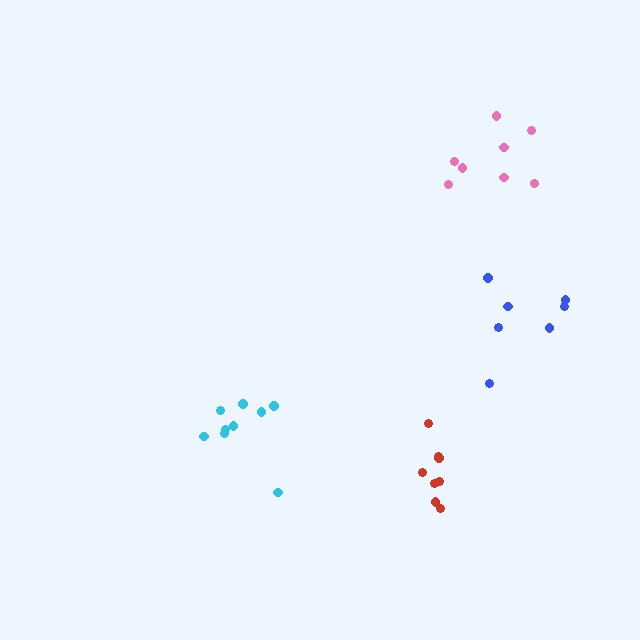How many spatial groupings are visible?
There are 4 spatial groupings.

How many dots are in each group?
Group 1: 8 dots, Group 2: 8 dots, Group 3: 7 dots, Group 4: 9 dots (32 total).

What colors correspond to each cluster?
The clusters are colored: pink, red, blue, cyan.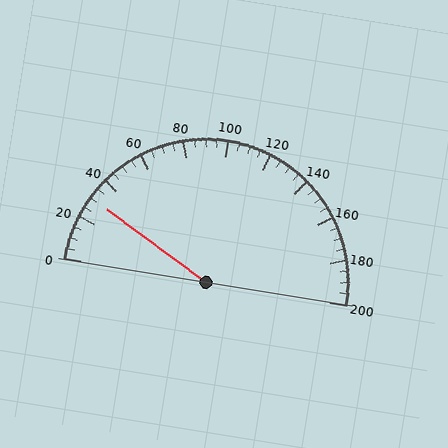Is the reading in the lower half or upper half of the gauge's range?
The reading is in the lower half of the range (0 to 200).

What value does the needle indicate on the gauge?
The needle indicates approximately 30.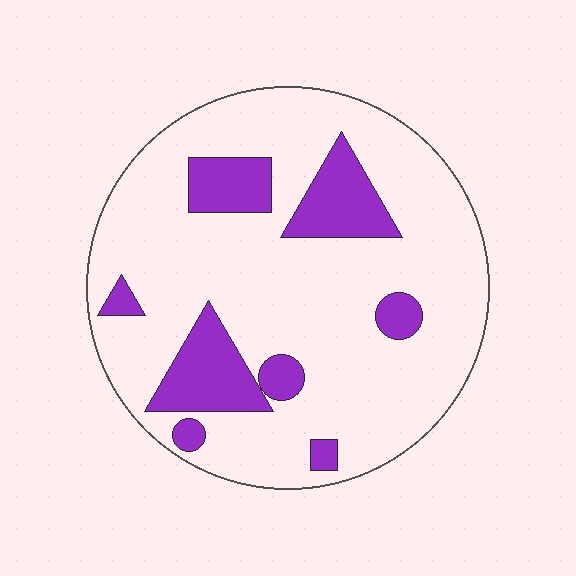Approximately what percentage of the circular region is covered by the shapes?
Approximately 20%.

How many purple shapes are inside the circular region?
8.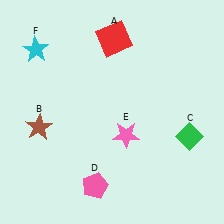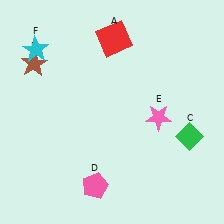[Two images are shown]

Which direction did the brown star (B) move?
The brown star (B) moved up.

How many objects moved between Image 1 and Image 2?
2 objects moved between the two images.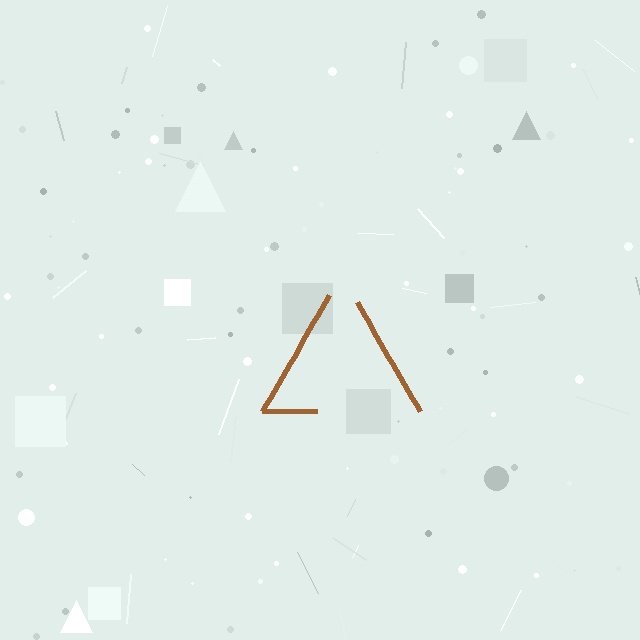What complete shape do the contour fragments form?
The contour fragments form a triangle.